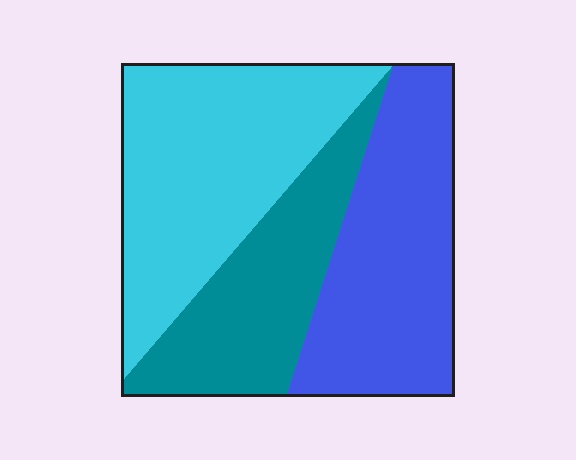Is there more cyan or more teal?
Cyan.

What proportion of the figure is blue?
Blue covers around 35% of the figure.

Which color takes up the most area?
Cyan, at roughly 40%.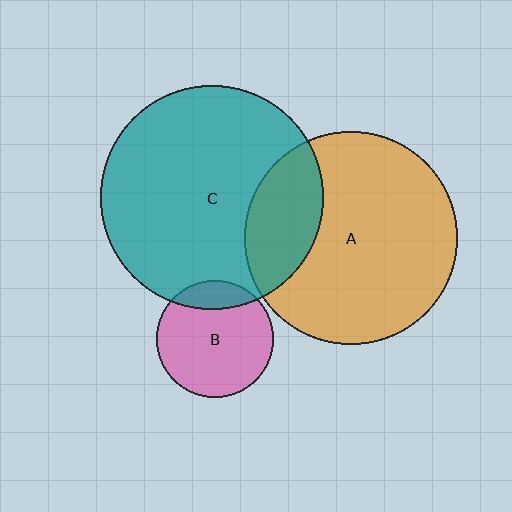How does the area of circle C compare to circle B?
Approximately 3.7 times.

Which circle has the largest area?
Circle C (teal).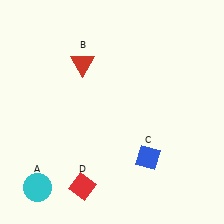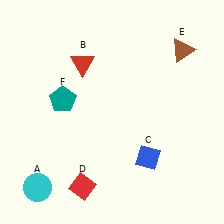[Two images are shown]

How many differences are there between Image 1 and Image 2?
There are 2 differences between the two images.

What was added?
A brown triangle (E), a teal pentagon (F) were added in Image 2.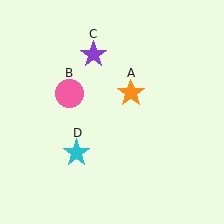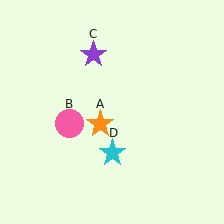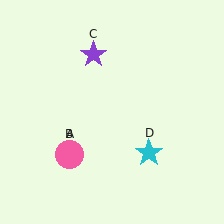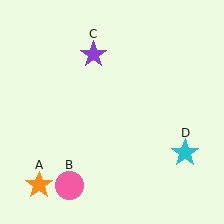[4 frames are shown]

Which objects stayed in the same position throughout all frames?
Purple star (object C) remained stationary.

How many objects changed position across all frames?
3 objects changed position: orange star (object A), pink circle (object B), cyan star (object D).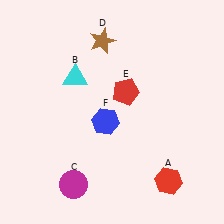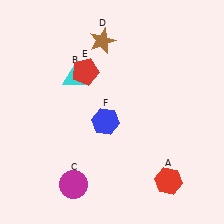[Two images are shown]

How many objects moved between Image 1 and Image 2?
1 object moved between the two images.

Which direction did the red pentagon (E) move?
The red pentagon (E) moved left.